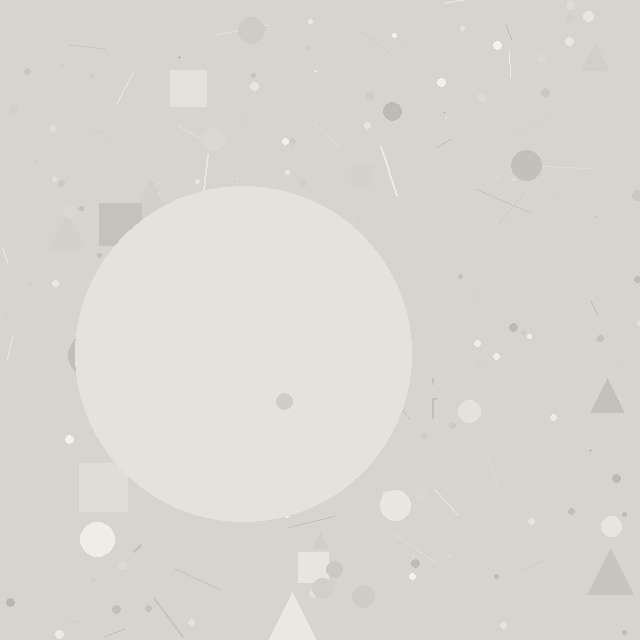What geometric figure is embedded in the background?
A circle is embedded in the background.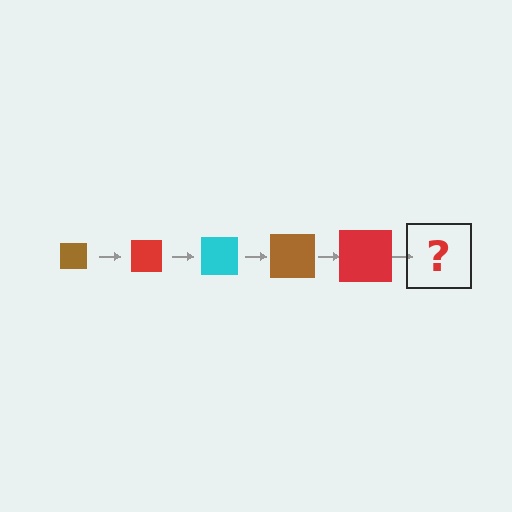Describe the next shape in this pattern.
It should be a cyan square, larger than the previous one.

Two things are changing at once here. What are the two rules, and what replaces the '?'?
The two rules are that the square grows larger each step and the color cycles through brown, red, and cyan. The '?' should be a cyan square, larger than the previous one.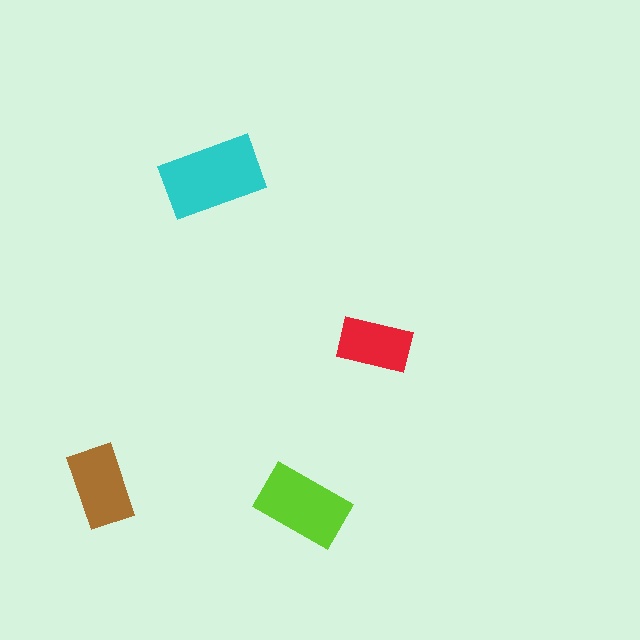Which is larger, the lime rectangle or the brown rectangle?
The lime one.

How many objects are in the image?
There are 4 objects in the image.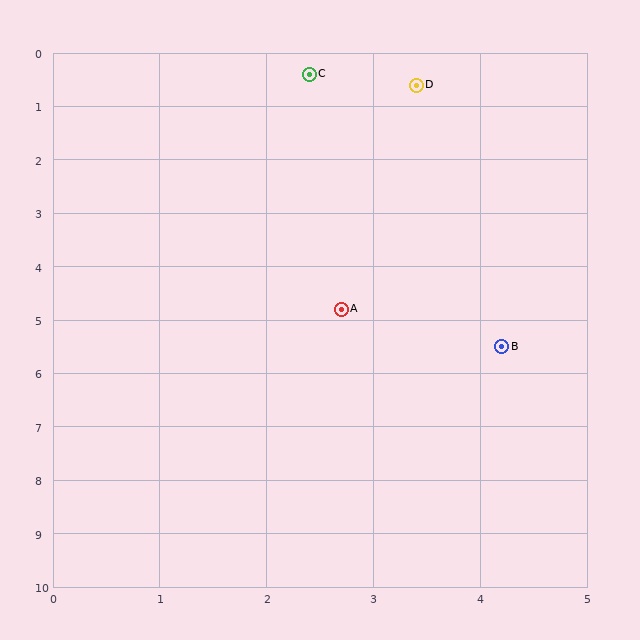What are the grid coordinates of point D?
Point D is at approximately (3.4, 0.6).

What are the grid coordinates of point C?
Point C is at approximately (2.4, 0.4).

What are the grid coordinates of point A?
Point A is at approximately (2.7, 4.8).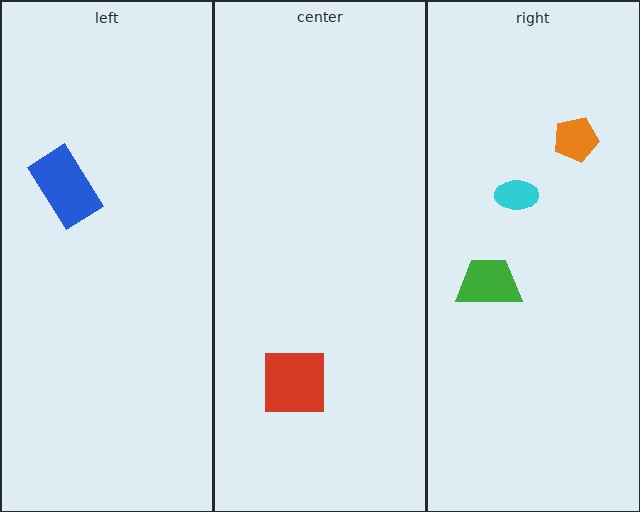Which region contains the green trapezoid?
The right region.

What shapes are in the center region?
The red square.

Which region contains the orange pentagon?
The right region.